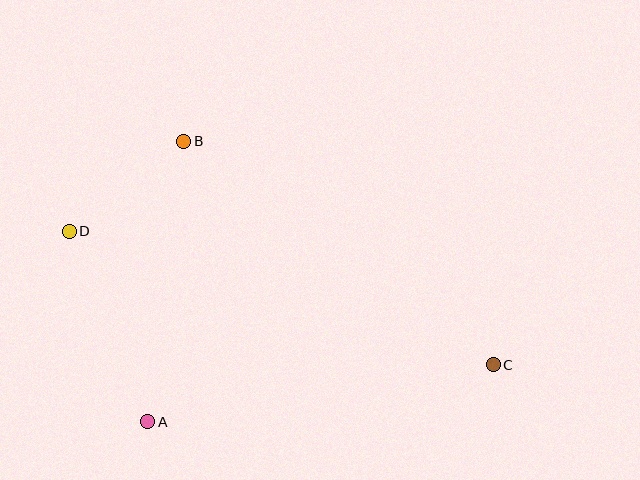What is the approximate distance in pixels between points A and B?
The distance between A and B is approximately 283 pixels.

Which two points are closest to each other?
Points B and D are closest to each other.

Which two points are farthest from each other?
Points C and D are farthest from each other.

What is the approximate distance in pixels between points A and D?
The distance between A and D is approximately 206 pixels.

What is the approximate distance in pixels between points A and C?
The distance between A and C is approximately 350 pixels.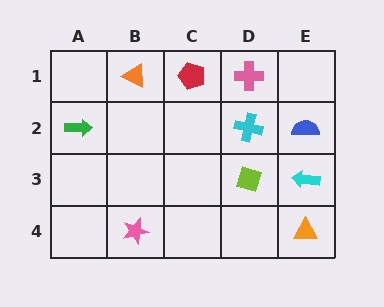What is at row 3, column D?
A lime diamond.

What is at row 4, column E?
An orange triangle.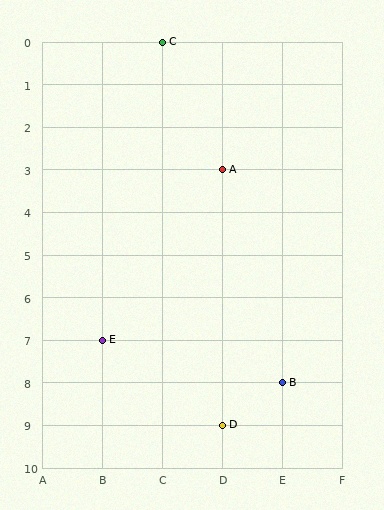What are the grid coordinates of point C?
Point C is at grid coordinates (C, 0).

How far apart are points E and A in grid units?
Points E and A are 2 columns and 4 rows apart (about 4.5 grid units diagonally).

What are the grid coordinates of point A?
Point A is at grid coordinates (D, 3).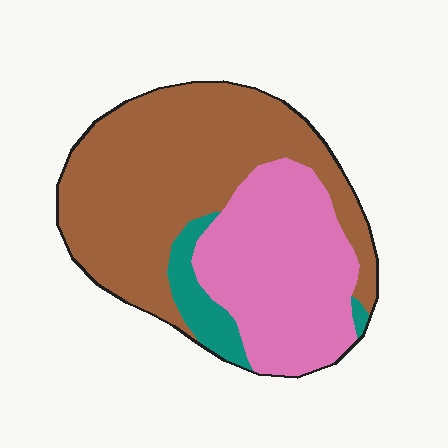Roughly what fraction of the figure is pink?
Pink covers 37% of the figure.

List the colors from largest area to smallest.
From largest to smallest: brown, pink, teal.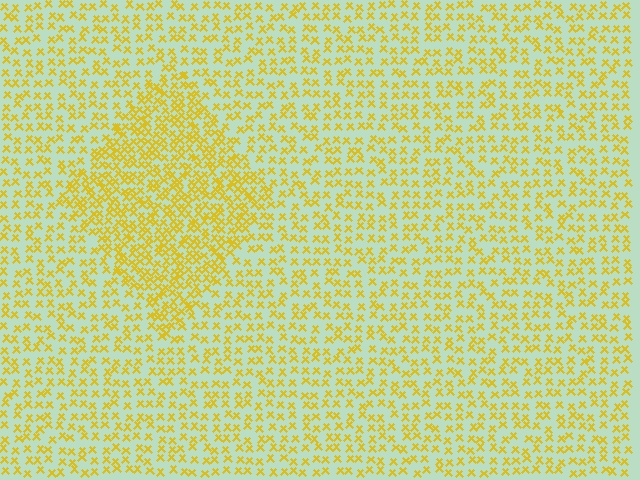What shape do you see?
I see a diamond.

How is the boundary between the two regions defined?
The boundary is defined by a change in element density (approximately 1.9x ratio). All elements are the same color, size, and shape.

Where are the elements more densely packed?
The elements are more densely packed inside the diamond boundary.